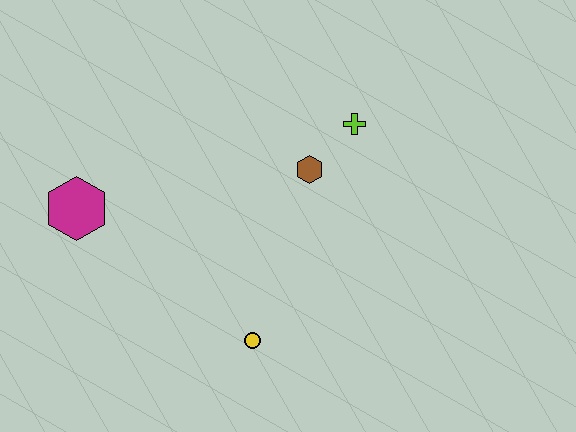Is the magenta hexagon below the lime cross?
Yes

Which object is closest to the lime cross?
The brown hexagon is closest to the lime cross.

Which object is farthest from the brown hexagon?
The magenta hexagon is farthest from the brown hexagon.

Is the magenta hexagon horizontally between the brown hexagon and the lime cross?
No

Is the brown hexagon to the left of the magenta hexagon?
No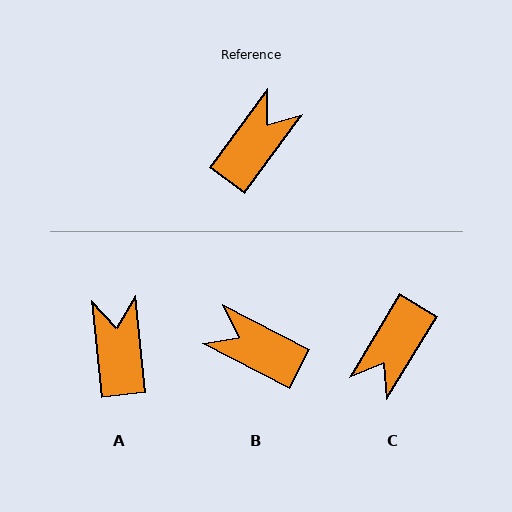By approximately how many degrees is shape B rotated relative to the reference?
Approximately 99 degrees counter-clockwise.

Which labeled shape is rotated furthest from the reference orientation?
C, about 175 degrees away.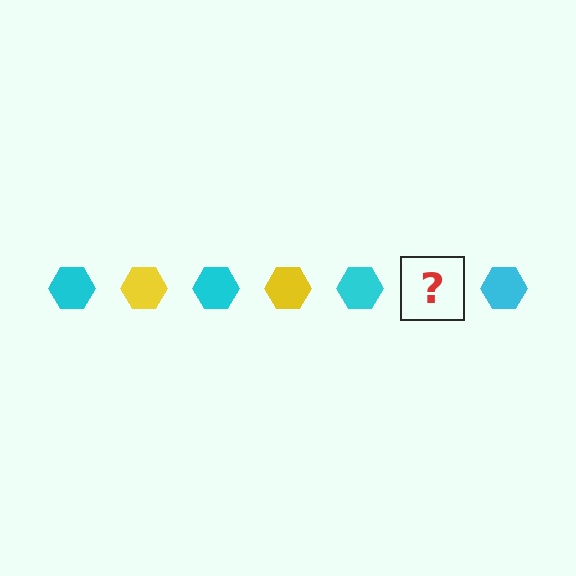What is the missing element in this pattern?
The missing element is a yellow hexagon.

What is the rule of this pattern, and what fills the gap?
The rule is that the pattern cycles through cyan, yellow hexagons. The gap should be filled with a yellow hexagon.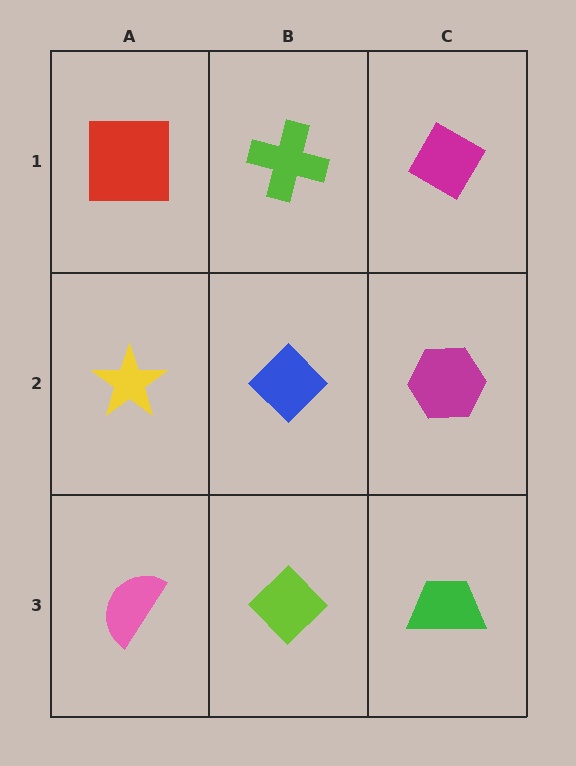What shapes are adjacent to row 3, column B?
A blue diamond (row 2, column B), a pink semicircle (row 3, column A), a green trapezoid (row 3, column C).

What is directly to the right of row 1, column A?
A lime cross.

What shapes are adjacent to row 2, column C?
A magenta diamond (row 1, column C), a green trapezoid (row 3, column C), a blue diamond (row 2, column B).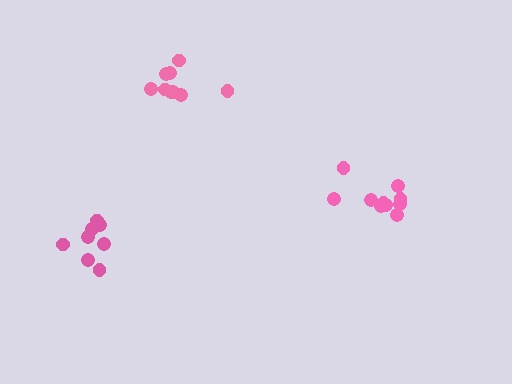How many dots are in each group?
Group 1: 11 dots, Group 2: 9 dots, Group 3: 8 dots (28 total).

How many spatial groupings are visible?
There are 3 spatial groupings.